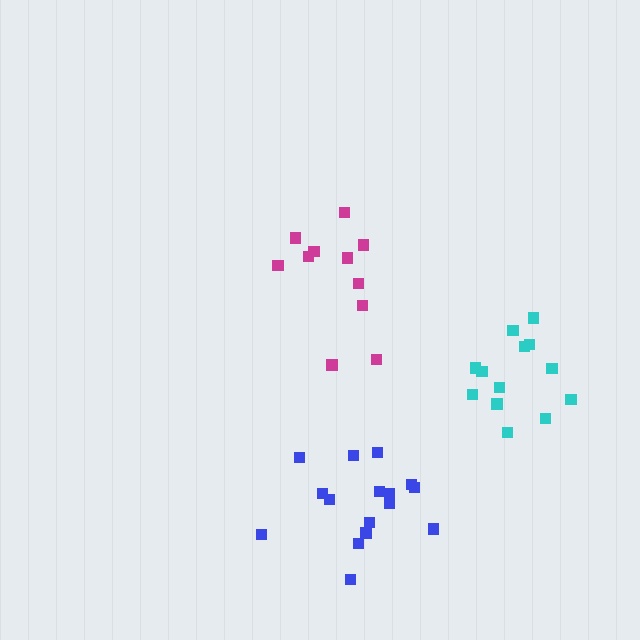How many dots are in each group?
Group 1: 11 dots, Group 2: 16 dots, Group 3: 13 dots (40 total).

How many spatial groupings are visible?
There are 3 spatial groupings.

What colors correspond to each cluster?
The clusters are colored: magenta, blue, cyan.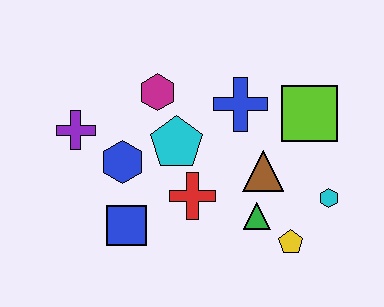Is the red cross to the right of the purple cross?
Yes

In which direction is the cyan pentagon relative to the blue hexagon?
The cyan pentagon is to the right of the blue hexagon.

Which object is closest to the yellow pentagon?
The green triangle is closest to the yellow pentagon.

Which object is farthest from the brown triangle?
The purple cross is farthest from the brown triangle.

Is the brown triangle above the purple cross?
No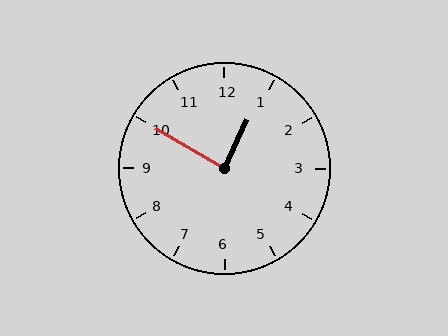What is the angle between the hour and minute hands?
Approximately 85 degrees.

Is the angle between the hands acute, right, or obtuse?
It is right.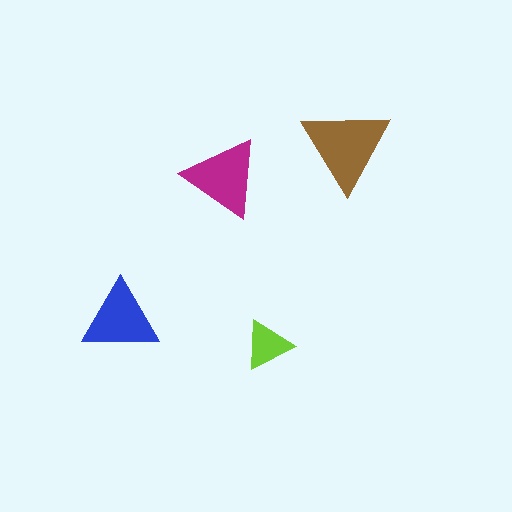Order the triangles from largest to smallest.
the brown one, the magenta one, the blue one, the lime one.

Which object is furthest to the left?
The blue triangle is leftmost.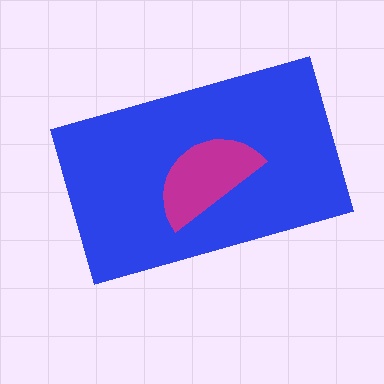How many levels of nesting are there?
2.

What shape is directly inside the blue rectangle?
The magenta semicircle.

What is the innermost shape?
The magenta semicircle.